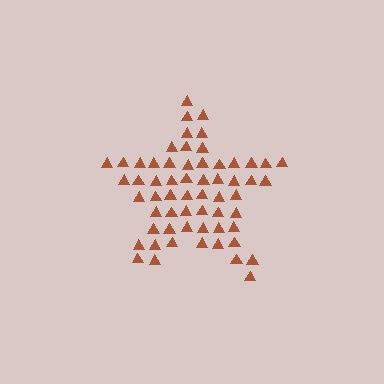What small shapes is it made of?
It is made of small triangles.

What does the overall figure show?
The overall figure shows a star.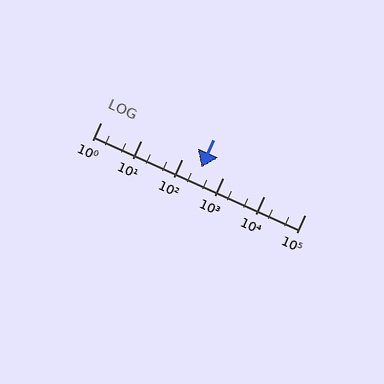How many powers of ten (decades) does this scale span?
The scale spans 5 decades, from 1 to 100000.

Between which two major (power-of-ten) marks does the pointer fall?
The pointer is between 100 and 1000.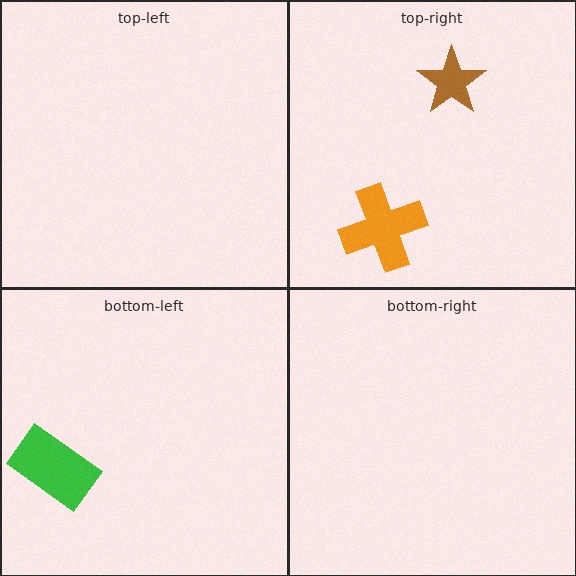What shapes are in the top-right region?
The orange cross, the brown star.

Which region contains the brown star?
The top-right region.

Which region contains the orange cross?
The top-right region.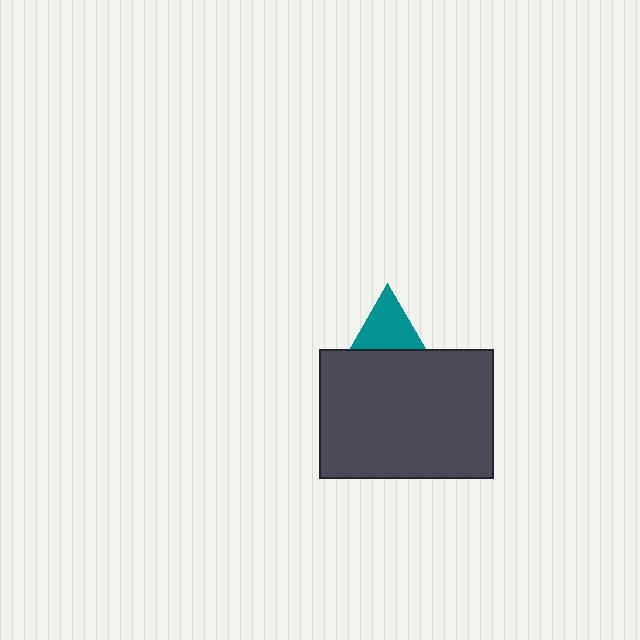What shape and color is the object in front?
The object in front is a dark gray rectangle.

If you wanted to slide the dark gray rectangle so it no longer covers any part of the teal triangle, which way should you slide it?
Slide it down — that is the most direct way to separate the two shapes.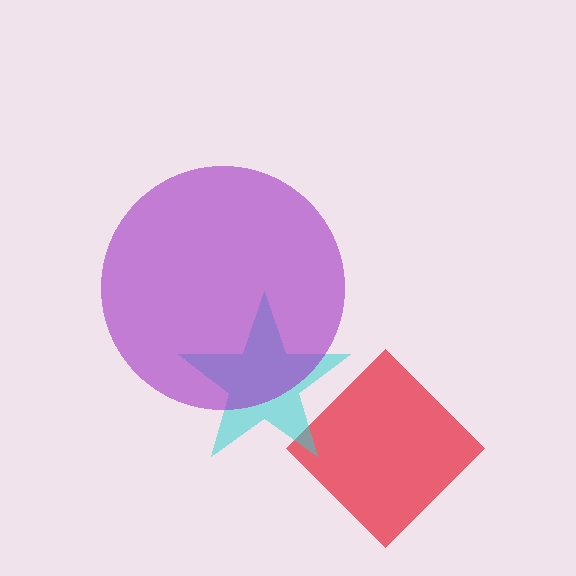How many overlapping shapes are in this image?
There are 3 overlapping shapes in the image.